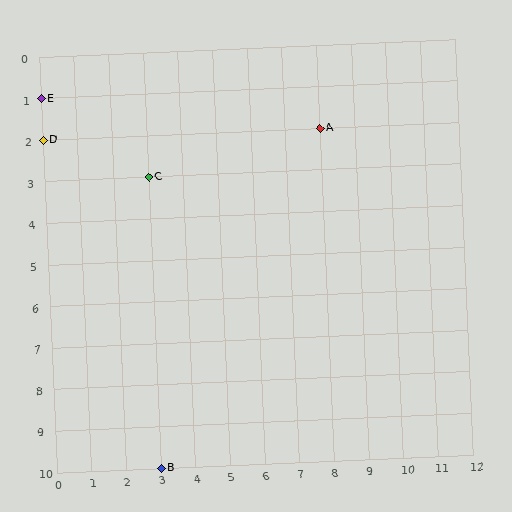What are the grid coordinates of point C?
Point C is at grid coordinates (3, 3).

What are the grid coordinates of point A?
Point A is at grid coordinates (8, 2).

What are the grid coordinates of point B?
Point B is at grid coordinates (3, 10).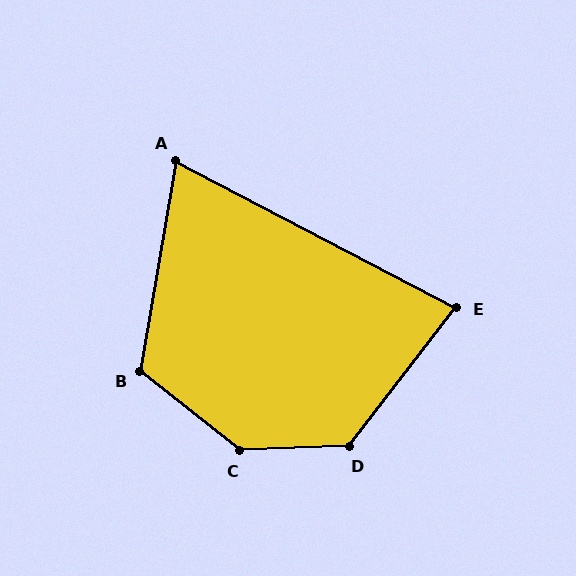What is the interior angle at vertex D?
Approximately 130 degrees (obtuse).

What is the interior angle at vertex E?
Approximately 80 degrees (acute).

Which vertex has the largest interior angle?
C, at approximately 139 degrees.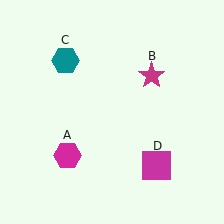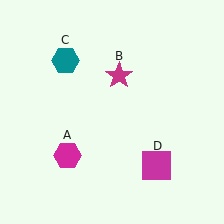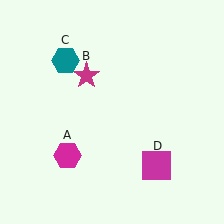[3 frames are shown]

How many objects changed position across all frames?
1 object changed position: magenta star (object B).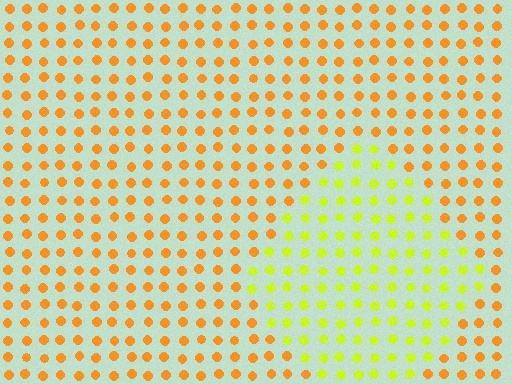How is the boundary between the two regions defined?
The boundary is defined purely by a slight shift in hue (about 42 degrees). Spacing, size, and orientation are identical on both sides.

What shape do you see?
I see a diamond.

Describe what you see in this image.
The image is filled with small orange elements in a uniform arrangement. A diamond-shaped region is visible where the elements are tinted to a slightly different hue, forming a subtle color boundary.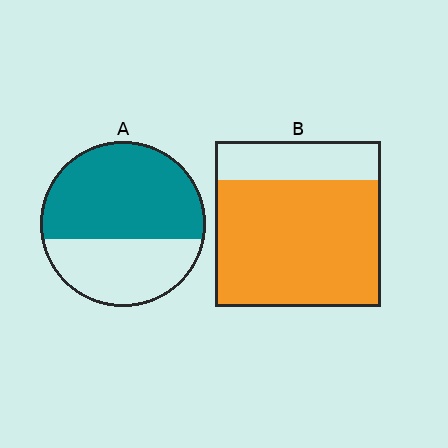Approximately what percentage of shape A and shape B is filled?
A is approximately 60% and B is approximately 75%.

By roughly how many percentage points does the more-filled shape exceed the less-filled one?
By roughly 15 percentage points (B over A).